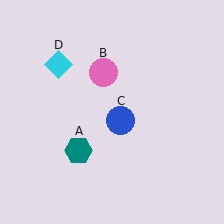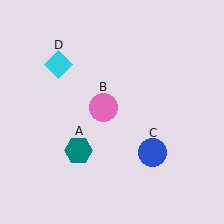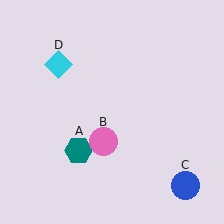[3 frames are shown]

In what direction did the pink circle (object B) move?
The pink circle (object B) moved down.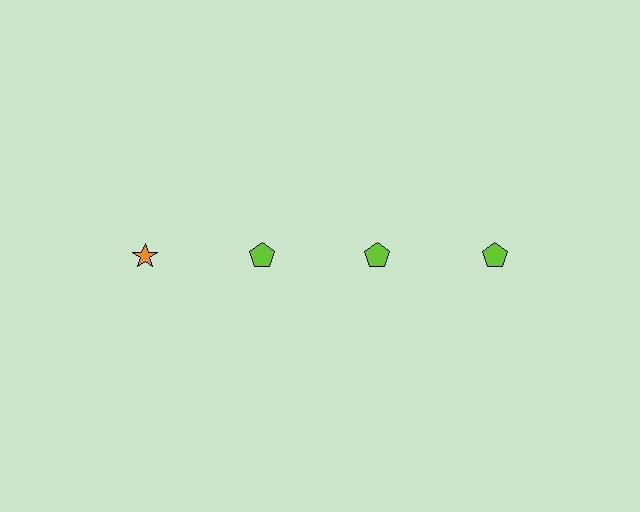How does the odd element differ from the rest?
It differs in both color (orange instead of lime) and shape (star instead of pentagon).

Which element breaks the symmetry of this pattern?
The orange star in the top row, leftmost column breaks the symmetry. All other shapes are lime pentagons.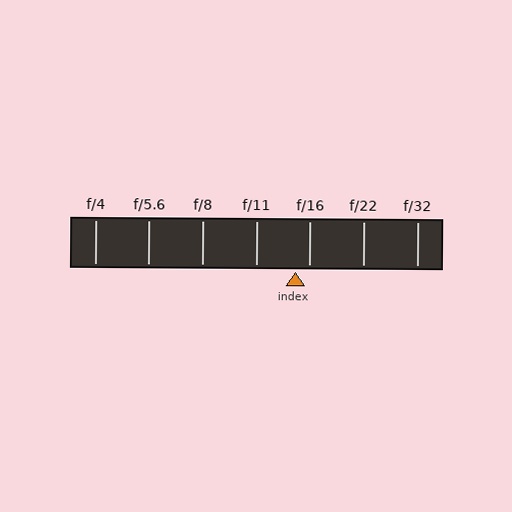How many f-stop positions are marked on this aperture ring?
There are 7 f-stop positions marked.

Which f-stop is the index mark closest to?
The index mark is closest to f/16.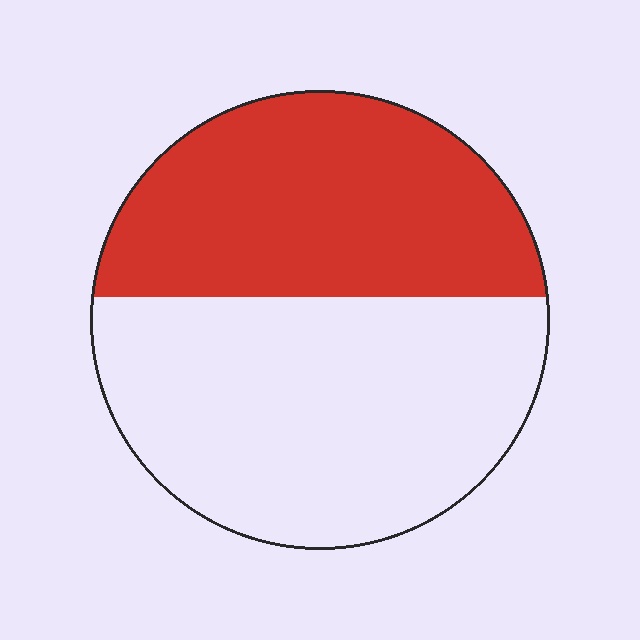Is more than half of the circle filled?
No.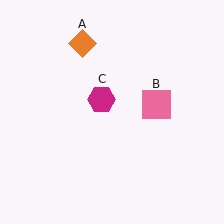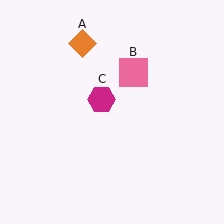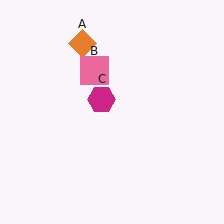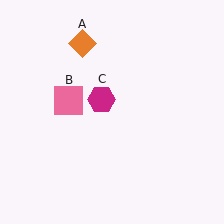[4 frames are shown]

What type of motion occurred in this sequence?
The pink square (object B) rotated counterclockwise around the center of the scene.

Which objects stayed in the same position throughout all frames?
Orange diamond (object A) and magenta hexagon (object C) remained stationary.